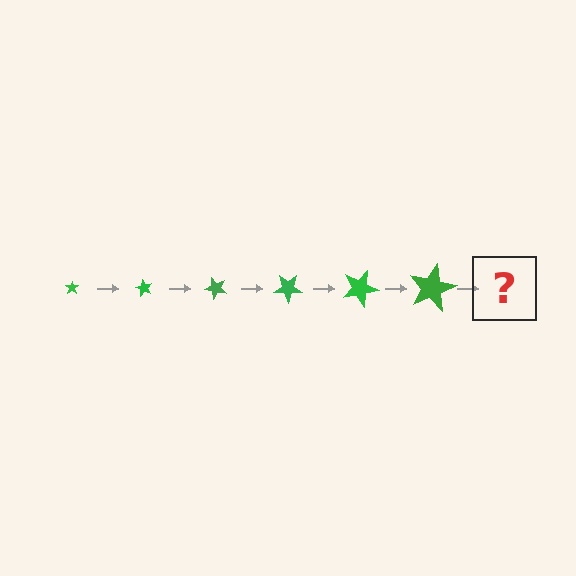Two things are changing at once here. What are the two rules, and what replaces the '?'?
The two rules are that the star grows larger each step and it rotates 60 degrees each step. The '?' should be a star, larger than the previous one and rotated 360 degrees from the start.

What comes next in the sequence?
The next element should be a star, larger than the previous one and rotated 360 degrees from the start.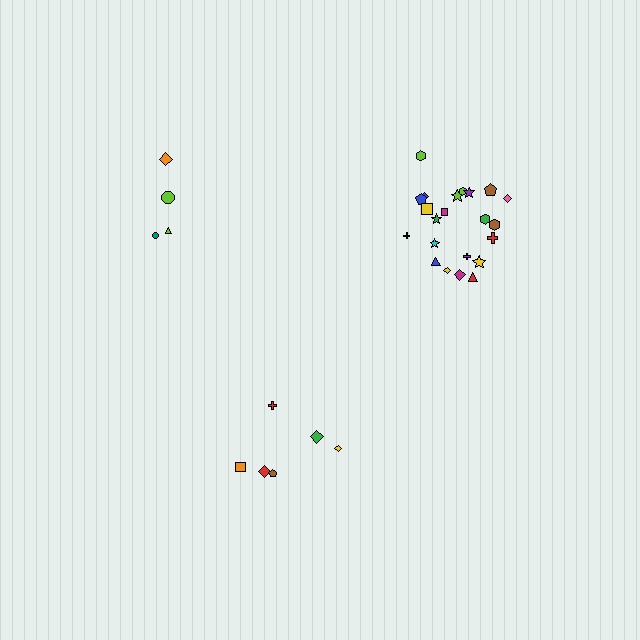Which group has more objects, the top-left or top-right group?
The top-right group.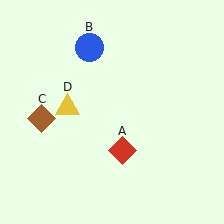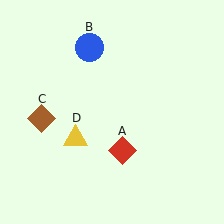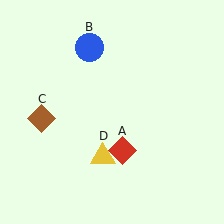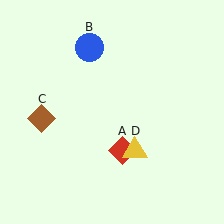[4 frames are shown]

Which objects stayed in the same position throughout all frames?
Red diamond (object A) and blue circle (object B) and brown diamond (object C) remained stationary.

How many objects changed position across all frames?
1 object changed position: yellow triangle (object D).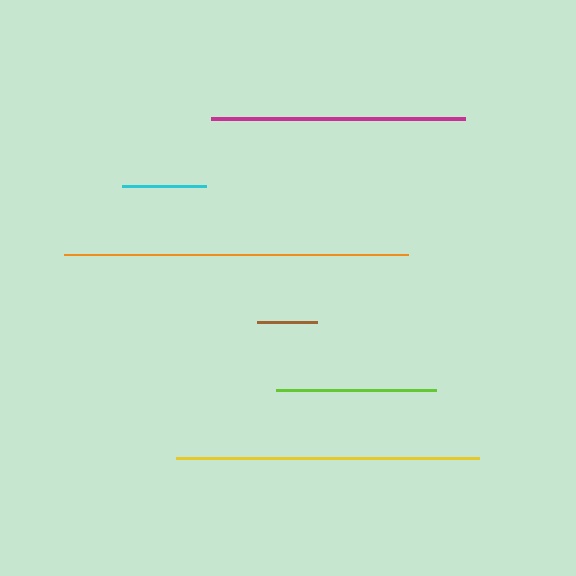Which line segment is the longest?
The orange line is the longest at approximately 344 pixels.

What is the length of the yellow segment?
The yellow segment is approximately 303 pixels long.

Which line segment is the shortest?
The brown line is the shortest at approximately 60 pixels.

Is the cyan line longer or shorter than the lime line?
The lime line is longer than the cyan line.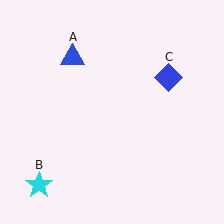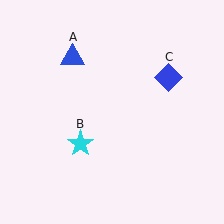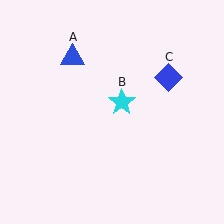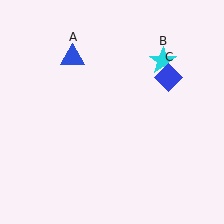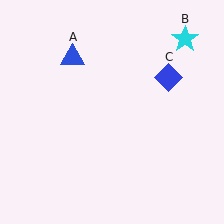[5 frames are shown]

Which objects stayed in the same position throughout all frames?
Blue triangle (object A) and blue diamond (object C) remained stationary.